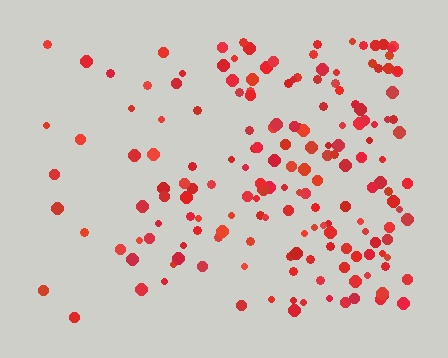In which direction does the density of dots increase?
From left to right, with the right side densest.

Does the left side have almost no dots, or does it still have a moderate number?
Still a moderate number, just noticeably fewer than the right.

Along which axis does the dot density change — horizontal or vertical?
Horizontal.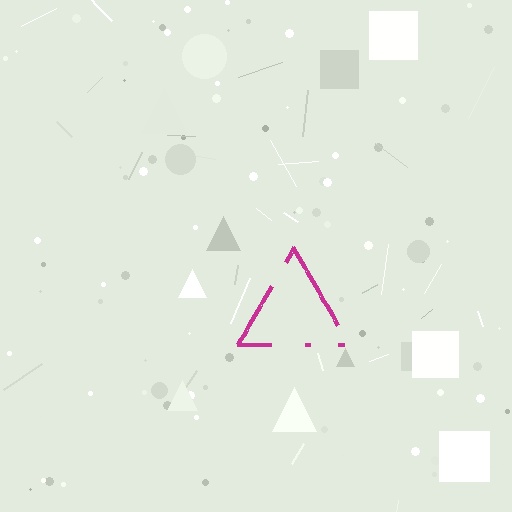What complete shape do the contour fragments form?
The contour fragments form a triangle.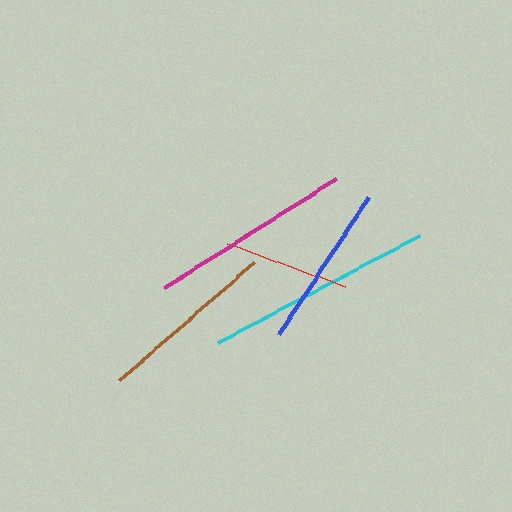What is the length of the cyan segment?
The cyan segment is approximately 228 pixels long.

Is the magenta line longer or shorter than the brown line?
The magenta line is longer than the brown line.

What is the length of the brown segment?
The brown segment is approximately 180 pixels long.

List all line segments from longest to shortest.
From longest to shortest: cyan, magenta, brown, blue, red.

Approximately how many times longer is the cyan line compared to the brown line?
The cyan line is approximately 1.3 times the length of the brown line.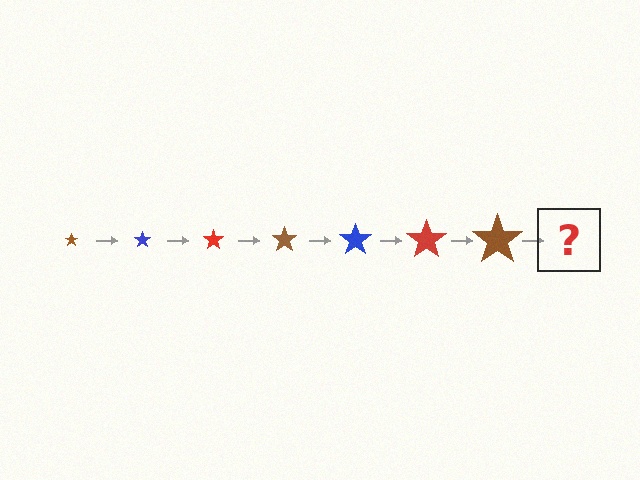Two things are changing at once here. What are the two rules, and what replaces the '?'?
The two rules are that the star grows larger each step and the color cycles through brown, blue, and red. The '?' should be a blue star, larger than the previous one.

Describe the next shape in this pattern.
It should be a blue star, larger than the previous one.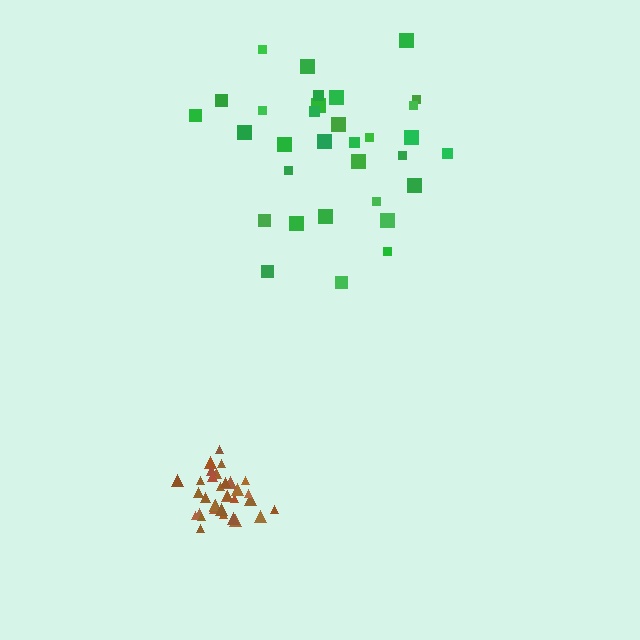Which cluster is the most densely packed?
Brown.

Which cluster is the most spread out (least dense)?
Green.